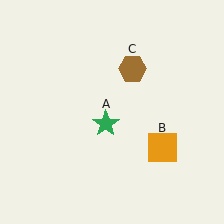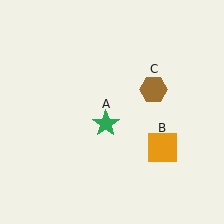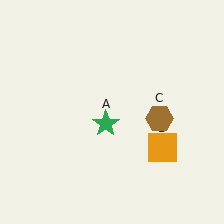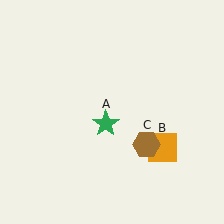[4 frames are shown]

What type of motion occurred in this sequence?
The brown hexagon (object C) rotated clockwise around the center of the scene.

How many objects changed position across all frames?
1 object changed position: brown hexagon (object C).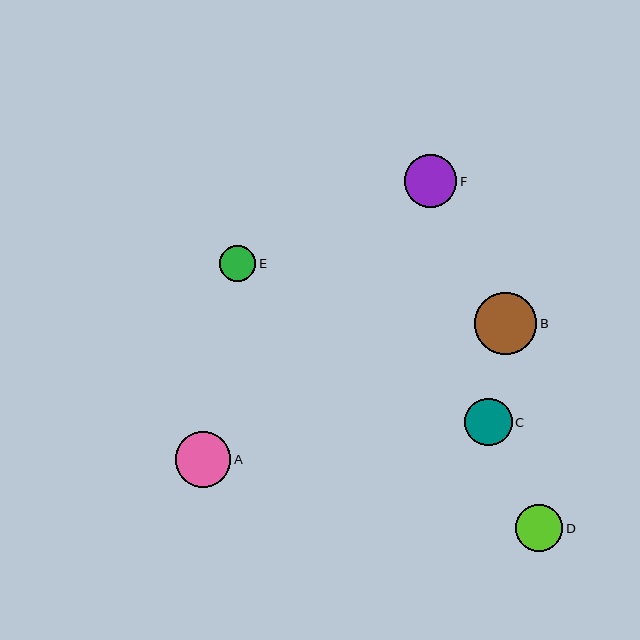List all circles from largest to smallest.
From largest to smallest: B, A, F, C, D, E.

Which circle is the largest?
Circle B is the largest with a size of approximately 63 pixels.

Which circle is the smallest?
Circle E is the smallest with a size of approximately 36 pixels.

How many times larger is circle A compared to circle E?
Circle A is approximately 1.6 times the size of circle E.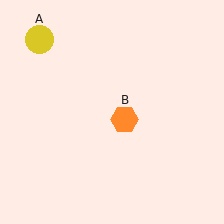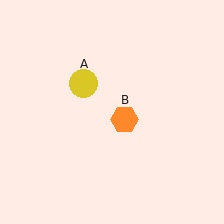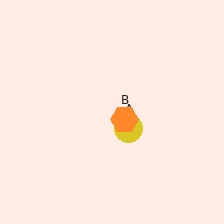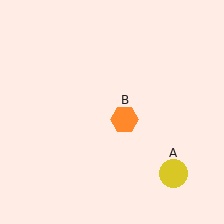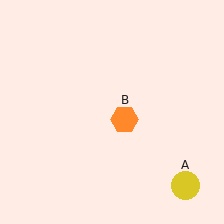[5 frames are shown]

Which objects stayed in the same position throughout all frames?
Orange hexagon (object B) remained stationary.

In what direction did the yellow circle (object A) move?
The yellow circle (object A) moved down and to the right.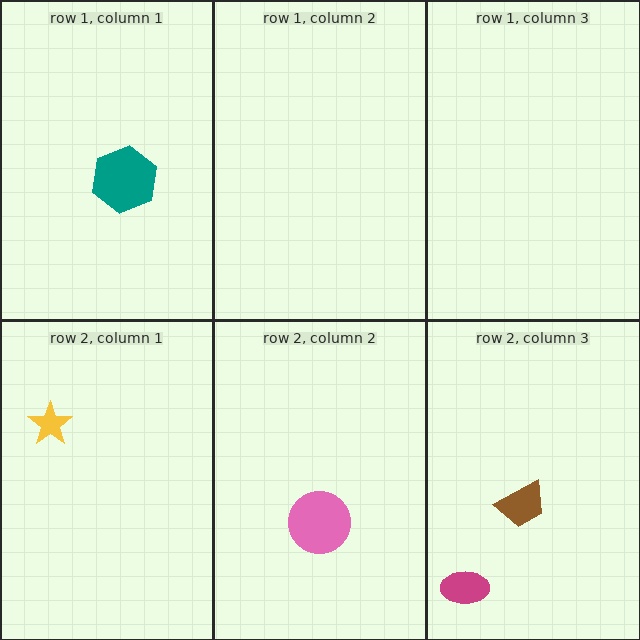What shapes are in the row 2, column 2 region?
The pink circle.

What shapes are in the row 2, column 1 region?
The yellow star.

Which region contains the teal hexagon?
The row 1, column 1 region.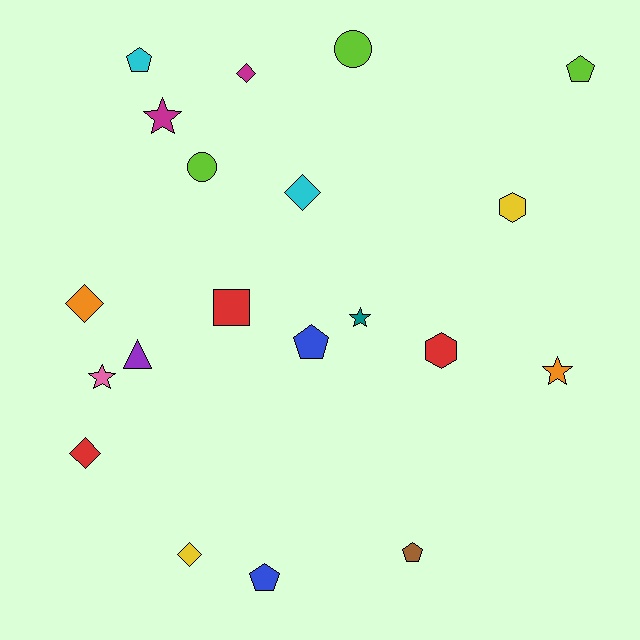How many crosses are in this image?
There are no crosses.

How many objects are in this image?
There are 20 objects.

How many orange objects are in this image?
There are 2 orange objects.